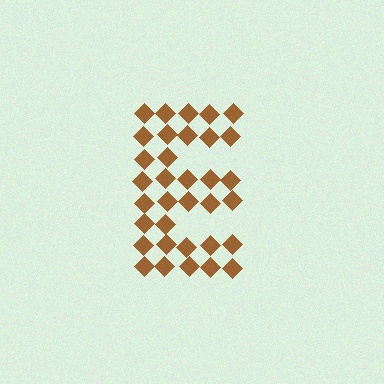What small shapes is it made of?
It is made of small diamonds.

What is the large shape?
The large shape is the letter E.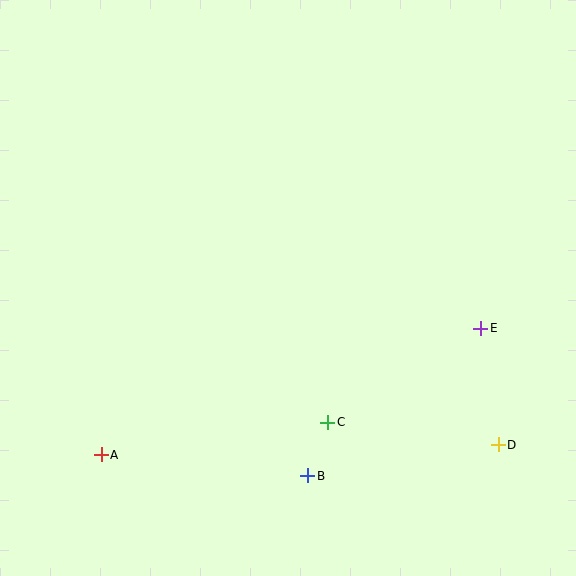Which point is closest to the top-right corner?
Point E is closest to the top-right corner.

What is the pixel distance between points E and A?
The distance between E and A is 400 pixels.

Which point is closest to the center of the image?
Point C at (328, 422) is closest to the center.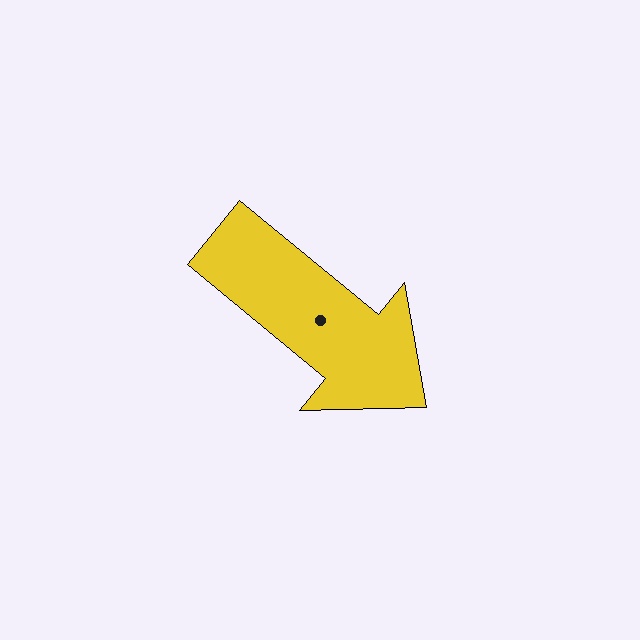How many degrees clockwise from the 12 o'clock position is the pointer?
Approximately 129 degrees.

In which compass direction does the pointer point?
Southeast.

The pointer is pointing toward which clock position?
Roughly 4 o'clock.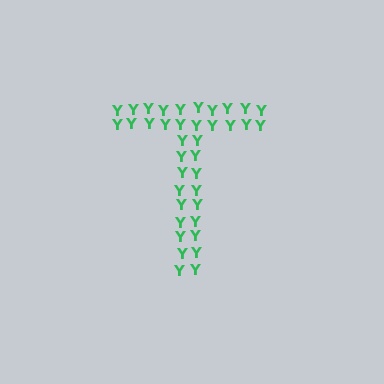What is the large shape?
The large shape is the letter T.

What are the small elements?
The small elements are letter Y's.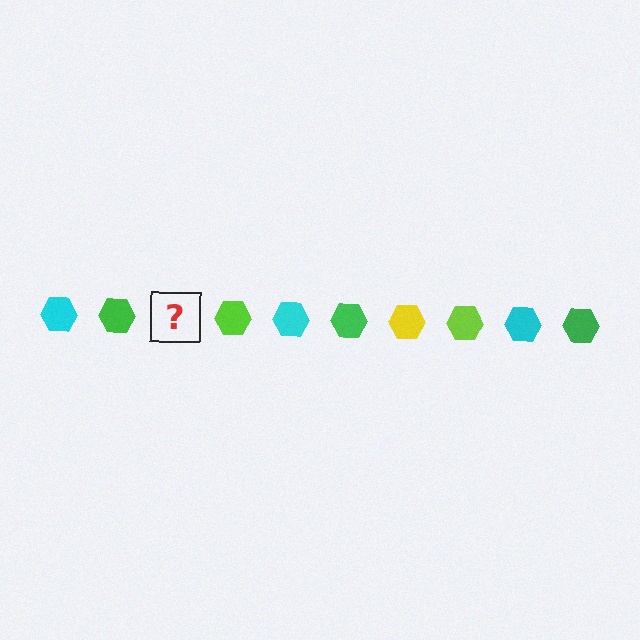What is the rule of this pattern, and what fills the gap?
The rule is that the pattern cycles through cyan, green, yellow, lime hexagons. The gap should be filled with a yellow hexagon.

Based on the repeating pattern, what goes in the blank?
The blank should be a yellow hexagon.